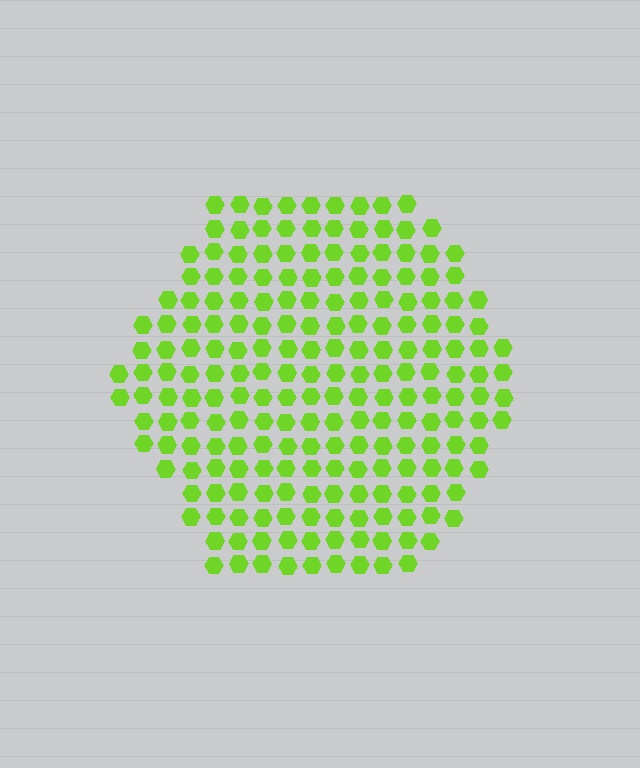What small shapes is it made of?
It is made of small hexagons.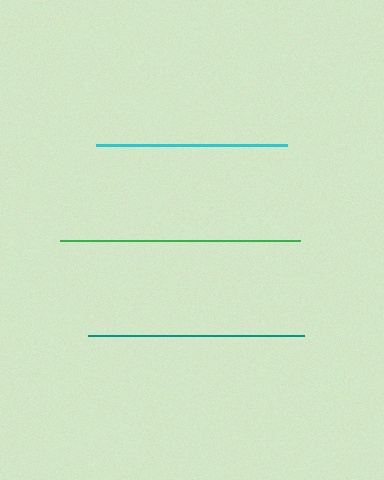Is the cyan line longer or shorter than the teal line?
The teal line is longer than the cyan line.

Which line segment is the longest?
The green line is the longest at approximately 241 pixels.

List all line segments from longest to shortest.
From longest to shortest: green, teal, cyan.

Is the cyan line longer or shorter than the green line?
The green line is longer than the cyan line.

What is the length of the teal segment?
The teal segment is approximately 216 pixels long.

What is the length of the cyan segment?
The cyan segment is approximately 191 pixels long.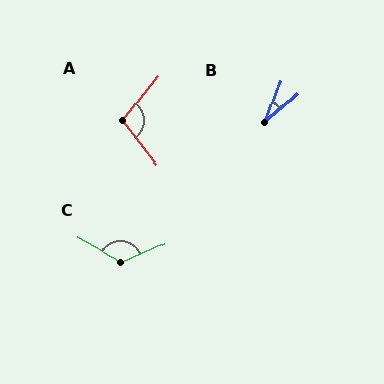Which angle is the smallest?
B, at approximately 26 degrees.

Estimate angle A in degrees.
Approximately 104 degrees.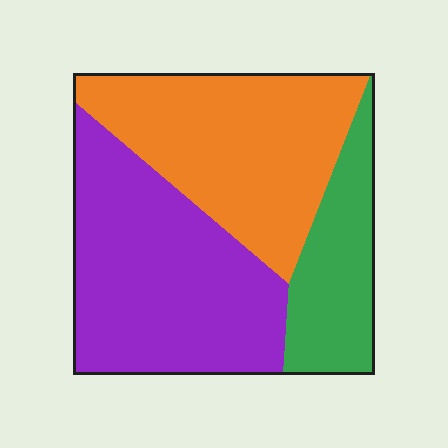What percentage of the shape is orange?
Orange takes up between a third and a half of the shape.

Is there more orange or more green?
Orange.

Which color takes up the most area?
Purple, at roughly 45%.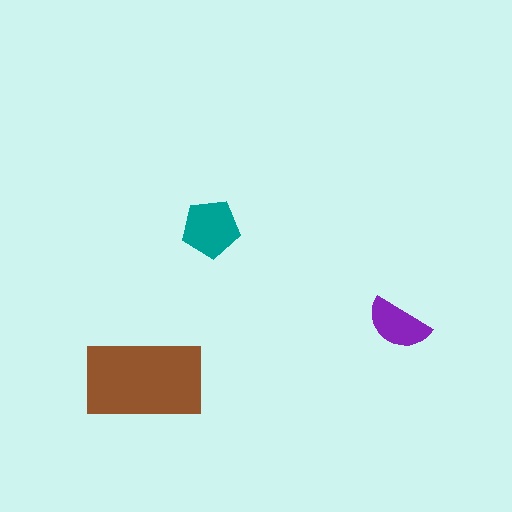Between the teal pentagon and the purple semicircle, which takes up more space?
The teal pentagon.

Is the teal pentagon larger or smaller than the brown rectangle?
Smaller.